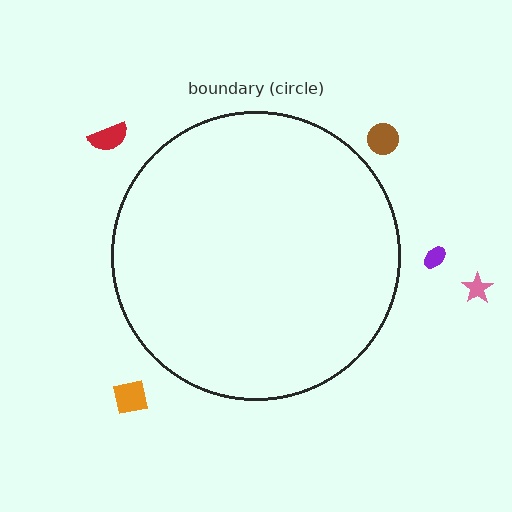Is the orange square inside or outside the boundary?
Outside.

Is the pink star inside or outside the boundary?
Outside.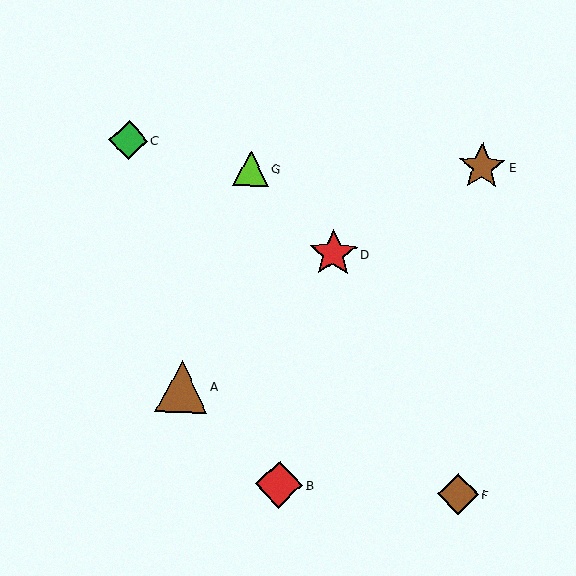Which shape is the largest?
The brown triangle (labeled A) is the largest.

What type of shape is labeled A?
Shape A is a brown triangle.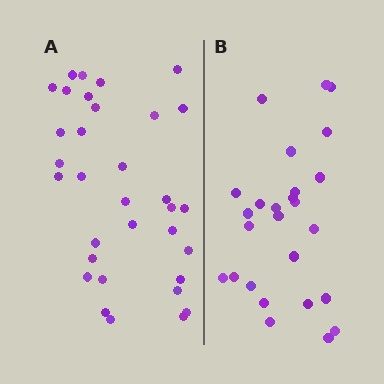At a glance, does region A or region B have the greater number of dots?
Region A (the left region) has more dots.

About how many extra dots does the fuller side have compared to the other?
Region A has roughly 8 or so more dots than region B.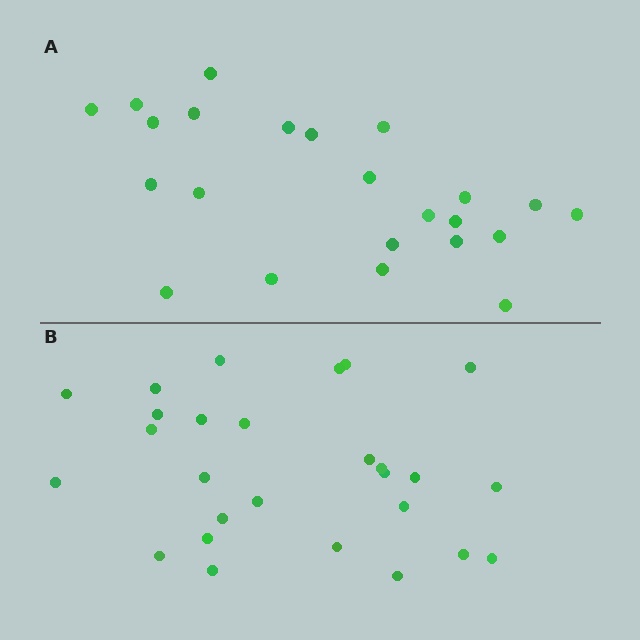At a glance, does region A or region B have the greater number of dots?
Region B (the bottom region) has more dots.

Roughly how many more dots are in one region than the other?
Region B has about 4 more dots than region A.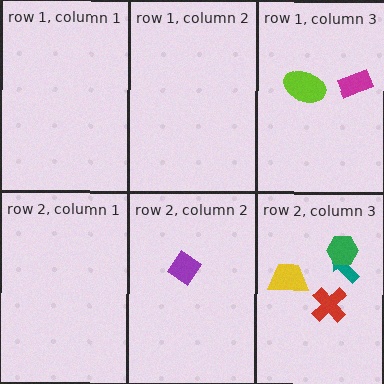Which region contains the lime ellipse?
The row 1, column 3 region.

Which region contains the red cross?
The row 2, column 3 region.